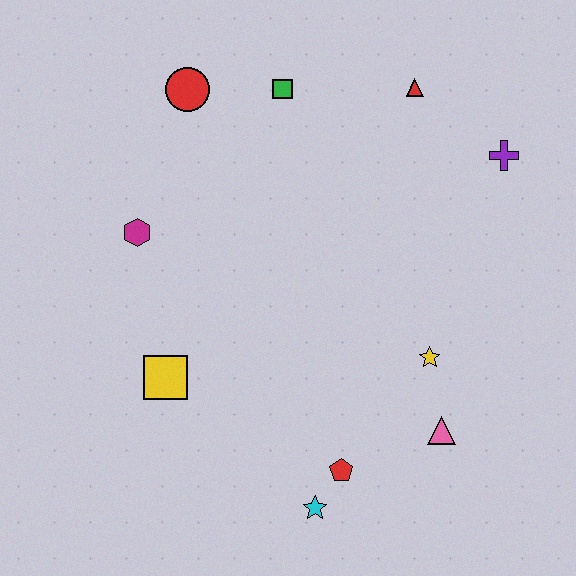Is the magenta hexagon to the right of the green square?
No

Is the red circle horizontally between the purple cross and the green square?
No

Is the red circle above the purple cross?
Yes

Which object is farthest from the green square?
The cyan star is farthest from the green square.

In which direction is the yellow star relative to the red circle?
The yellow star is below the red circle.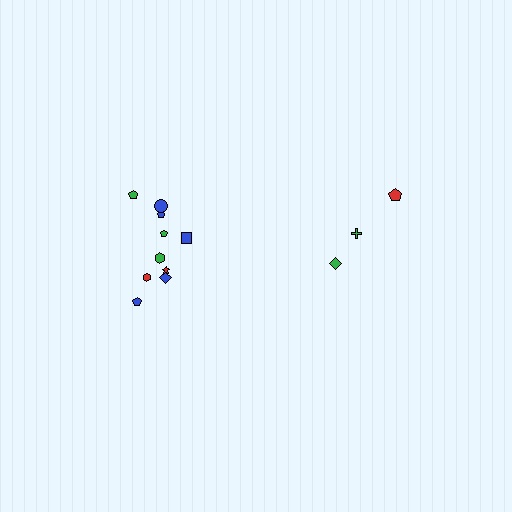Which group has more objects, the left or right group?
The left group.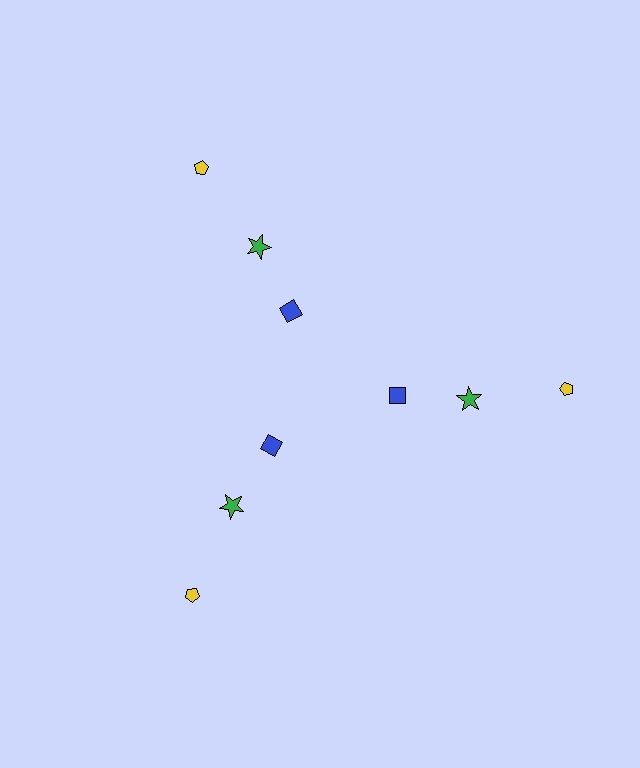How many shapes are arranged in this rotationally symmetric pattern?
There are 9 shapes, arranged in 3 groups of 3.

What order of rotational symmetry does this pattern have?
This pattern has 3-fold rotational symmetry.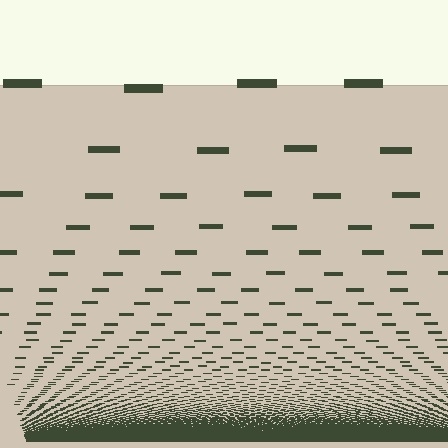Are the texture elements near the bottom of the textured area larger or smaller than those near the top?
Smaller. The gradient is inverted — elements near the bottom are smaller and denser.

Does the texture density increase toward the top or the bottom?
Density increases toward the bottom.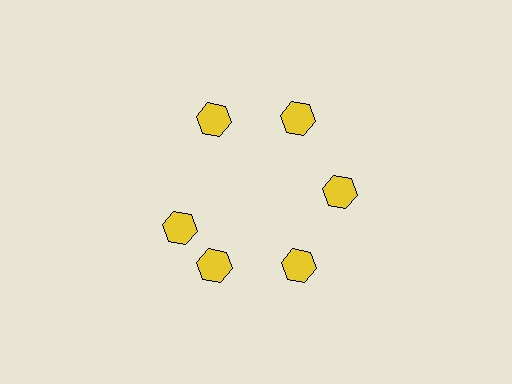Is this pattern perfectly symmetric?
No. The 6 yellow hexagons are arranged in a ring, but one element near the 9 o'clock position is rotated out of alignment along the ring, breaking the 6-fold rotational symmetry.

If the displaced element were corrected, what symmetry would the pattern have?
It would have 6-fold rotational symmetry — the pattern would map onto itself every 60 degrees.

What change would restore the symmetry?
The symmetry would be restored by rotating it back into even spacing with its neighbors so that all 6 hexagons sit at equal angles and equal distance from the center.